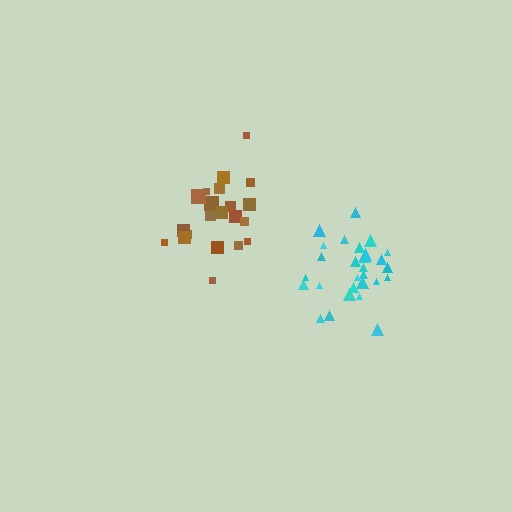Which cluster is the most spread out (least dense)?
Brown.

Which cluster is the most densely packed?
Cyan.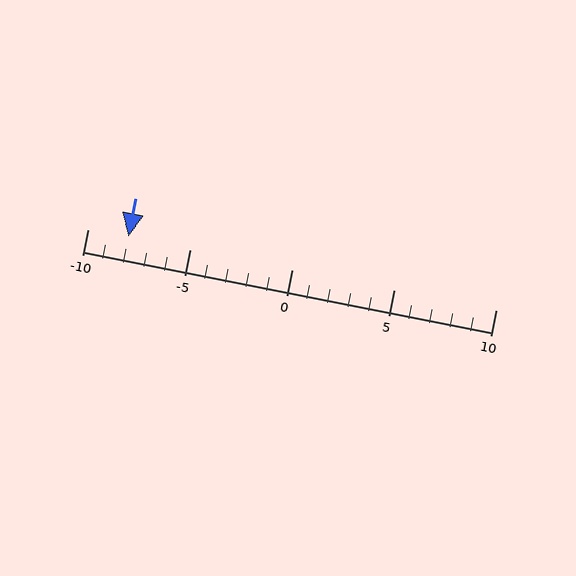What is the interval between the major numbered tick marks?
The major tick marks are spaced 5 units apart.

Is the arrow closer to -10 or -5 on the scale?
The arrow is closer to -10.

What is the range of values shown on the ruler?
The ruler shows values from -10 to 10.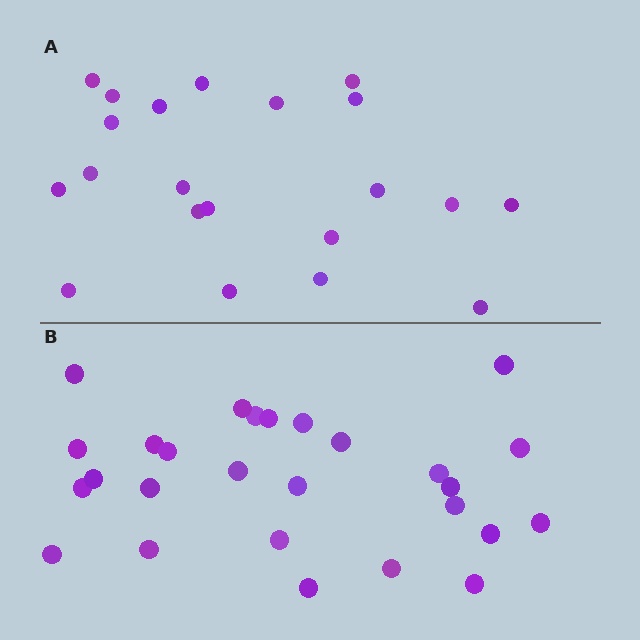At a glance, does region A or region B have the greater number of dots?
Region B (the bottom region) has more dots.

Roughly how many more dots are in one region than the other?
Region B has about 6 more dots than region A.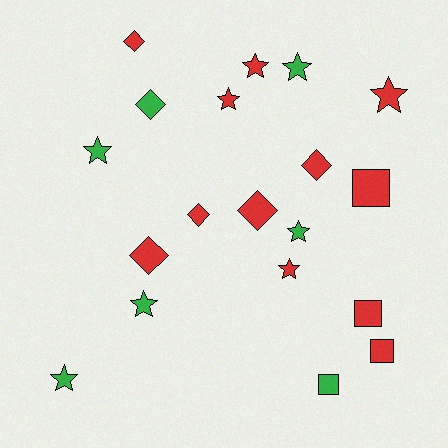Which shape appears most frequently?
Star, with 9 objects.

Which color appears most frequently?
Red, with 12 objects.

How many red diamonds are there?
There are 5 red diamonds.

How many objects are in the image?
There are 19 objects.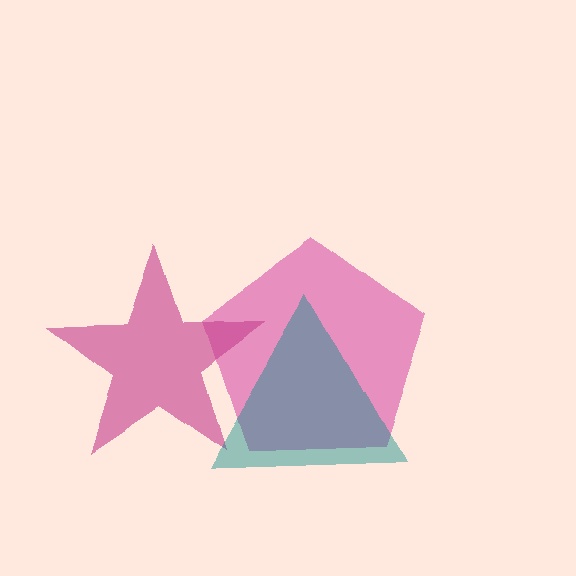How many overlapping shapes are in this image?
There are 3 overlapping shapes in the image.